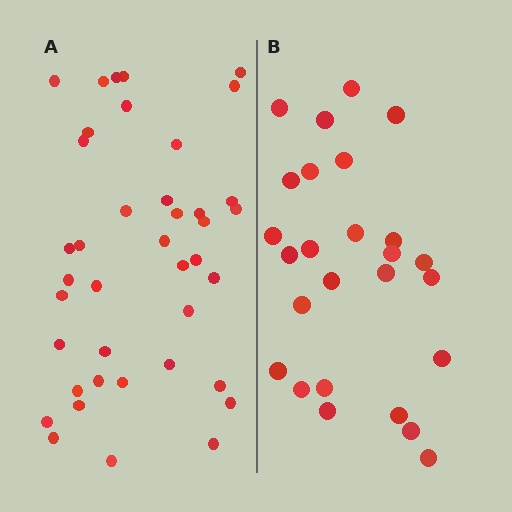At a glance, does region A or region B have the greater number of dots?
Region A (the left region) has more dots.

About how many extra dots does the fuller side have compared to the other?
Region A has approximately 15 more dots than region B.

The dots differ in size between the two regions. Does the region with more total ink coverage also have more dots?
No. Region B has more total ink coverage because its dots are larger, but region A actually contains more individual dots. Total area can be misleading — the number of items is what matters here.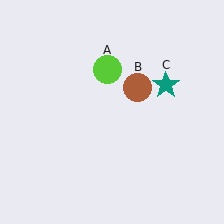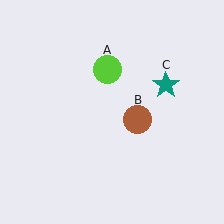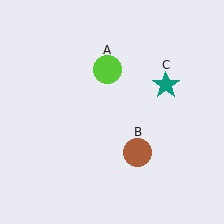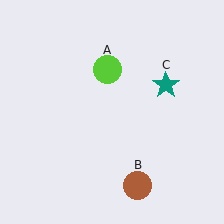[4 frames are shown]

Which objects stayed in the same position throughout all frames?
Lime circle (object A) and teal star (object C) remained stationary.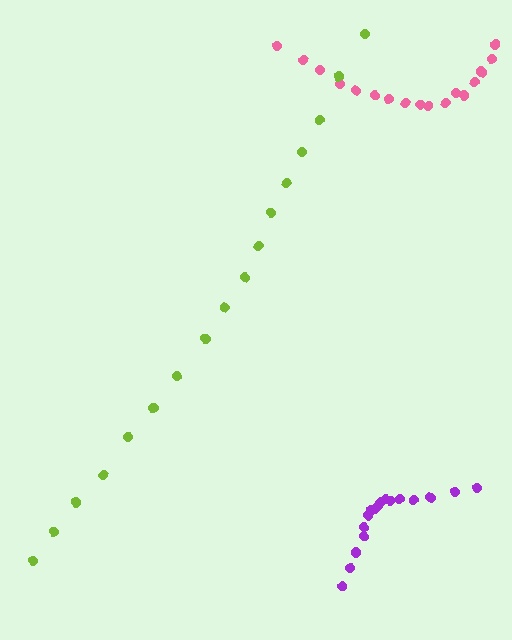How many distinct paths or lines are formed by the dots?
There are 3 distinct paths.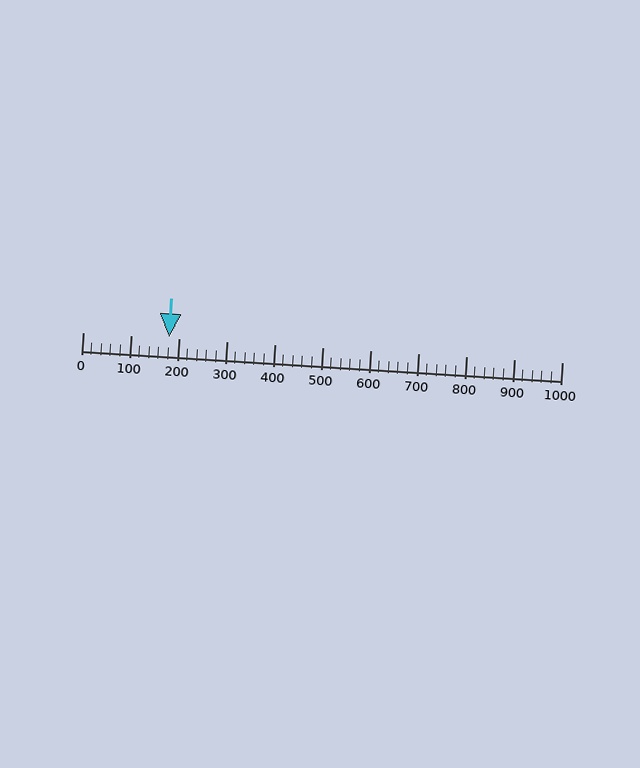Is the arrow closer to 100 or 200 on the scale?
The arrow is closer to 200.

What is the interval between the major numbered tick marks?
The major tick marks are spaced 100 units apart.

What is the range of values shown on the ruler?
The ruler shows values from 0 to 1000.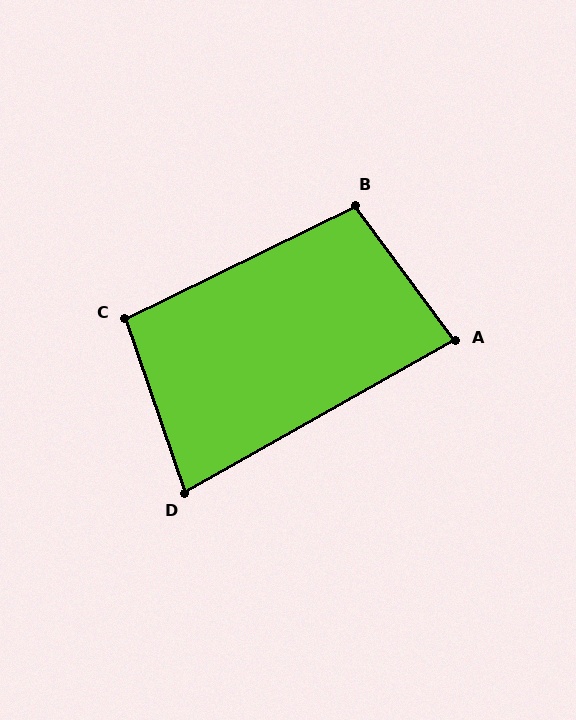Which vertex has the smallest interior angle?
D, at approximately 80 degrees.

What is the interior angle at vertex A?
Approximately 83 degrees (acute).